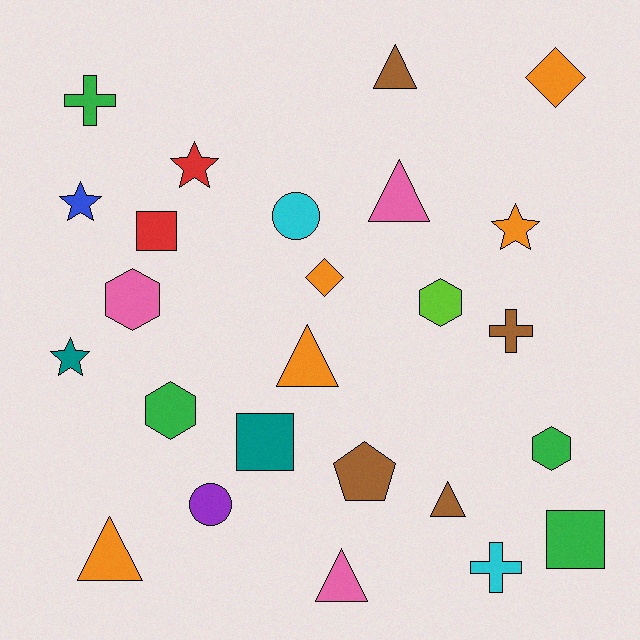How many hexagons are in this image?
There are 4 hexagons.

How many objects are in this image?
There are 25 objects.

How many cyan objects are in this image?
There are 2 cyan objects.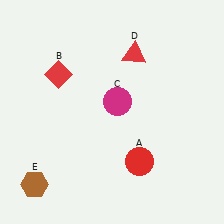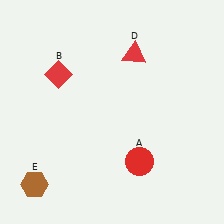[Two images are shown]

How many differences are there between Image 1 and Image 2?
There is 1 difference between the two images.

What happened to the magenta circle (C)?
The magenta circle (C) was removed in Image 2. It was in the top-right area of Image 1.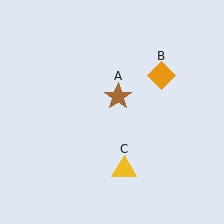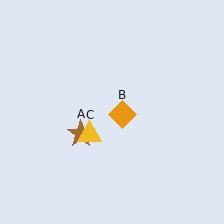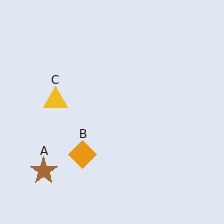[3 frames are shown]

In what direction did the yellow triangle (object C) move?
The yellow triangle (object C) moved up and to the left.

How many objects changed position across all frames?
3 objects changed position: brown star (object A), orange diamond (object B), yellow triangle (object C).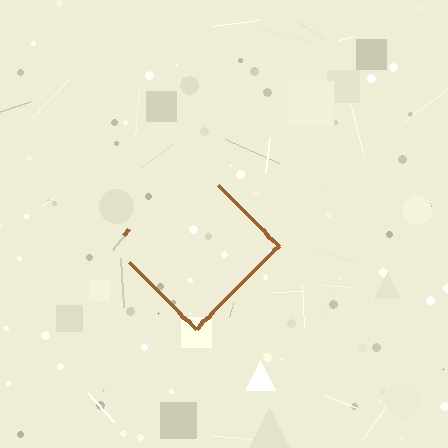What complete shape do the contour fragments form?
The contour fragments form a diamond.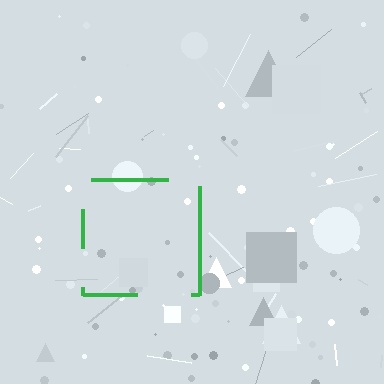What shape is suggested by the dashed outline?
The dashed outline suggests a square.